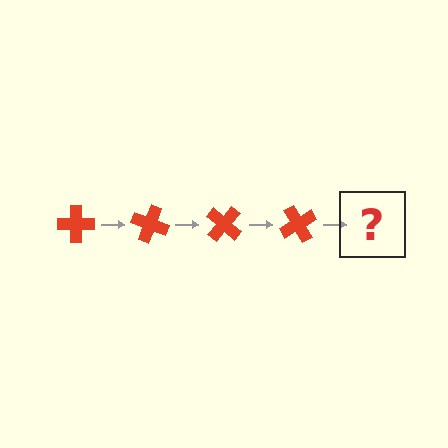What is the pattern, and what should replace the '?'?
The pattern is that the cross rotates 20 degrees each step. The '?' should be a red cross rotated 80 degrees.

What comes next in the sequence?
The next element should be a red cross rotated 80 degrees.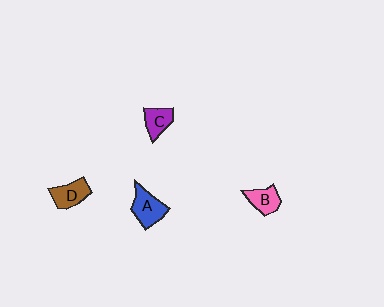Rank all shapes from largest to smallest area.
From largest to smallest: A (blue), D (brown), B (pink), C (purple).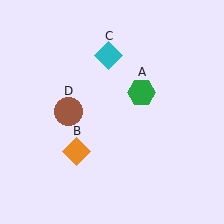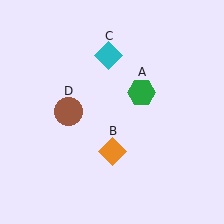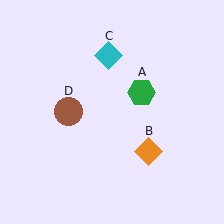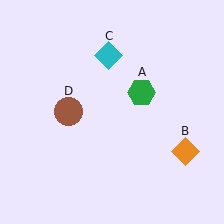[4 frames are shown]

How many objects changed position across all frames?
1 object changed position: orange diamond (object B).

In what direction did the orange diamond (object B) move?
The orange diamond (object B) moved right.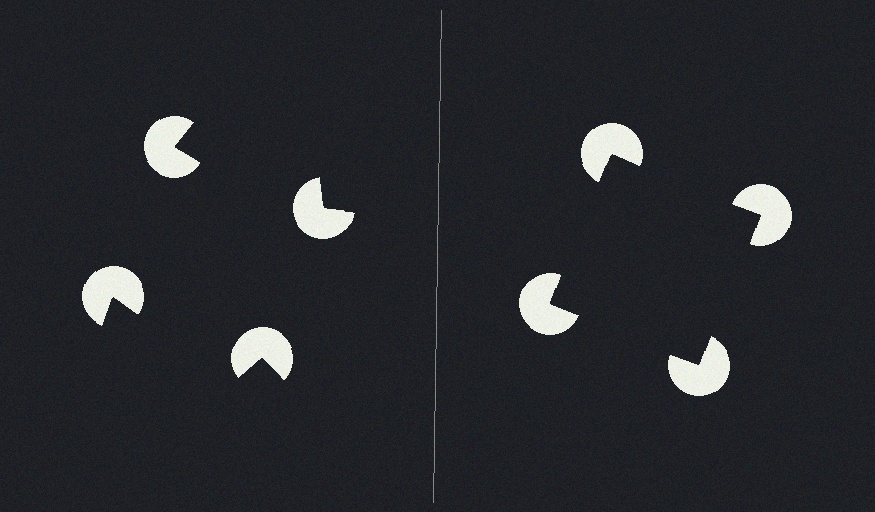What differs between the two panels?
The pac-man discs are positioned identically on both sides; only the wedge orientations differ. On the right they align to a square; on the left they are misaligned.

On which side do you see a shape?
An illusory square appears on the right side. On the left side the wedge cuts are rotated, so no coherent shape forms.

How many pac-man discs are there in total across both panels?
8 — 4 on each side.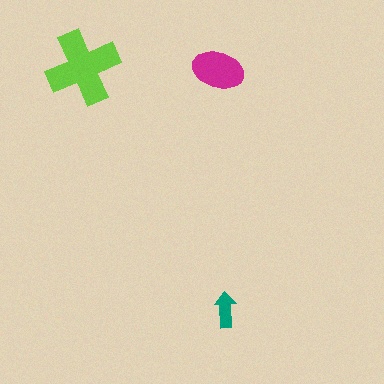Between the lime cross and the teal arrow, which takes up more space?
The lime cross.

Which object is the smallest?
The teal arrow.